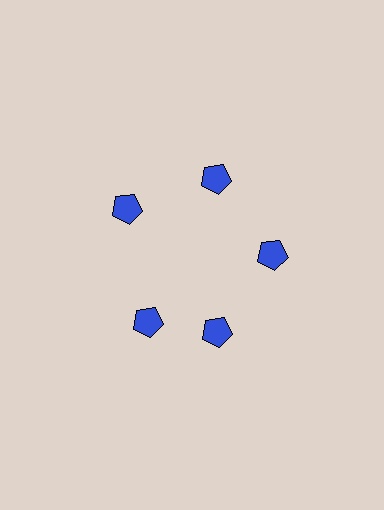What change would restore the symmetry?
The symmetry would be restored by rotating it back into even spacing with its neighbors so that all 5 pentagons sit at equal angles and equal distance from the center.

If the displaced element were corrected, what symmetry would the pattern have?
It would have 5-fold rotational symmetry — the pattern would map onto itself every 72 degrees.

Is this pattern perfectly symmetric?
No. The 5 blue pentagons are arranged in a ring, but one element near the 8 o'clock position is rotated out of alignment along the ring, breaking the 5-fold rotational symmetry.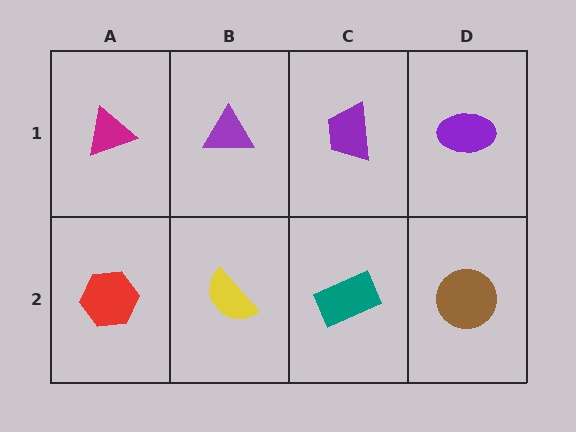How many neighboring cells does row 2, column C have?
3.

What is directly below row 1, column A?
A red hexagon.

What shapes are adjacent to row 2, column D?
A purple ellipse (row 1, column D), a teal rectangle (row 2, column C).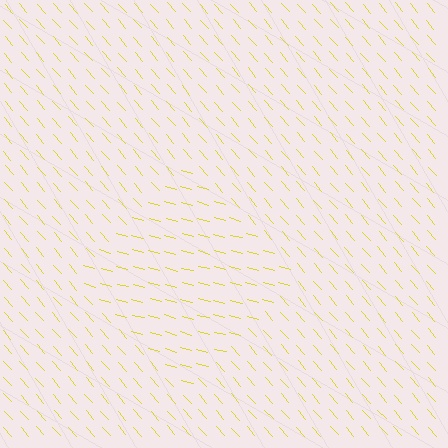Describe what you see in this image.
The image is filled with small yellow line segments. A diamond region in the image has lines oriented differently from the surrounding lines, creating a visible texture boundary.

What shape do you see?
I see a diamond.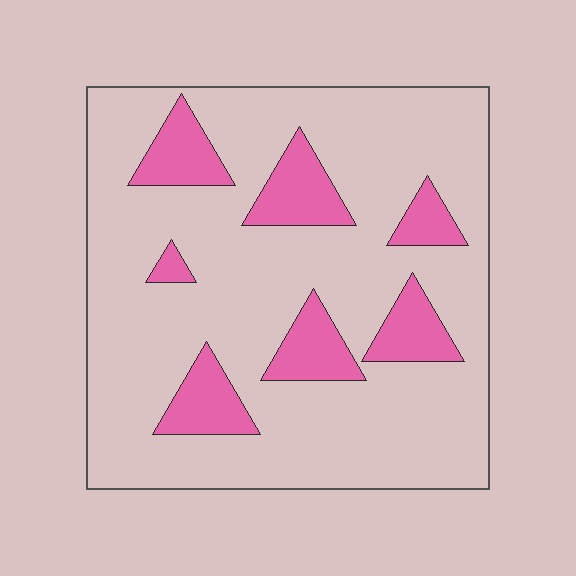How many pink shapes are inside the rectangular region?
7.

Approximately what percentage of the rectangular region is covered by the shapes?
Approximately 20%.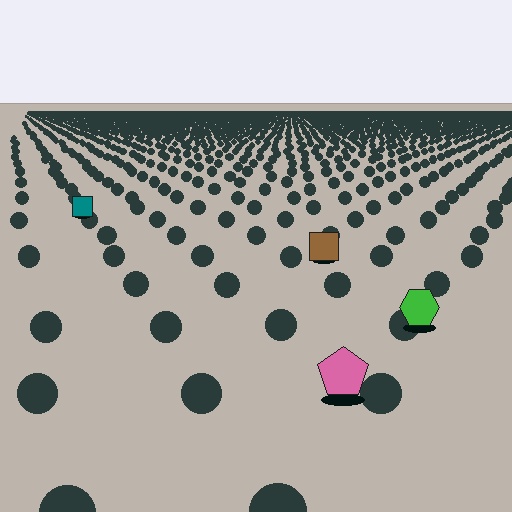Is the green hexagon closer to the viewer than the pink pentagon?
No. The pink pentagon is closer — you can tell from the texture gradient: the ground texture is coarser near it.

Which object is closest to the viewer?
The pink pentagon is closest. The texture marks near it are larger and more spread out.